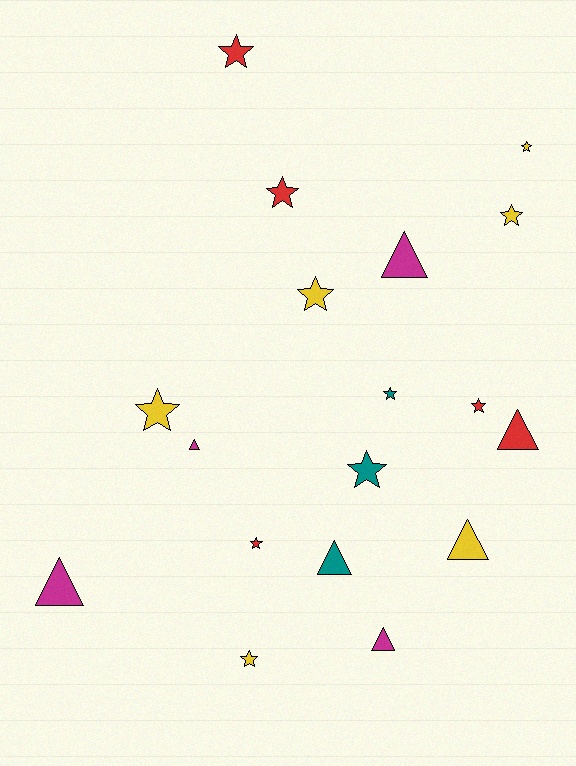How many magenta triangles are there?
There are 4 magenta triangles.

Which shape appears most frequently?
Star, with 11 objects.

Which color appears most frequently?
Yellow, with 6 objects.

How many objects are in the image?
There are 18 objects.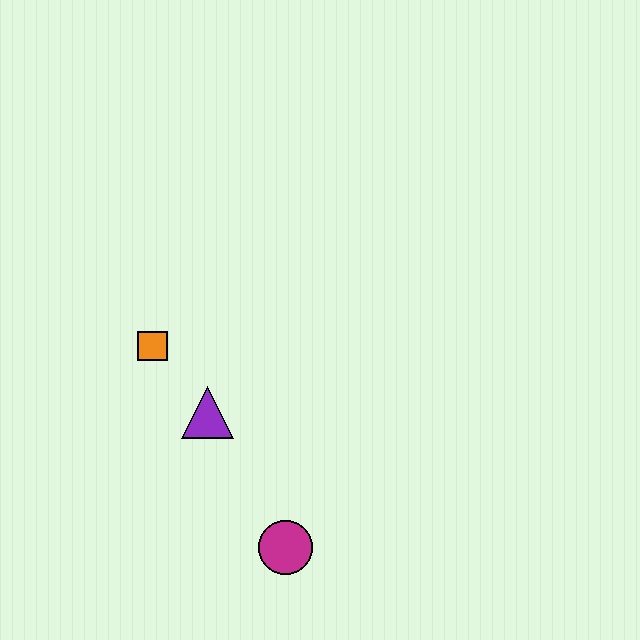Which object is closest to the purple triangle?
The orange square is closest to the purple triangle.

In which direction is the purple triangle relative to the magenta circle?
The purple triangle is above the magenta circle.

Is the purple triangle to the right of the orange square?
Yes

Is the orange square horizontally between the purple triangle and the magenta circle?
No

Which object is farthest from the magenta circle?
The orange square is farthest from the magenta circle.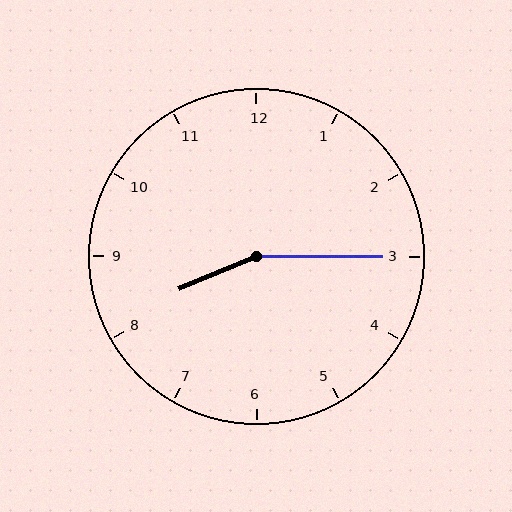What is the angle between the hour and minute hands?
Approximately 158 degrees.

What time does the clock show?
8:15.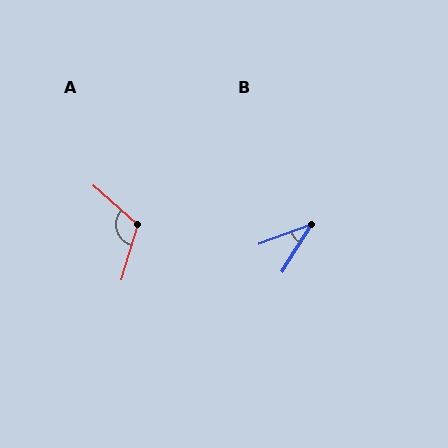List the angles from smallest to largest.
B (37°), A (114°).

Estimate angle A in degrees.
Approximately 114 degrees.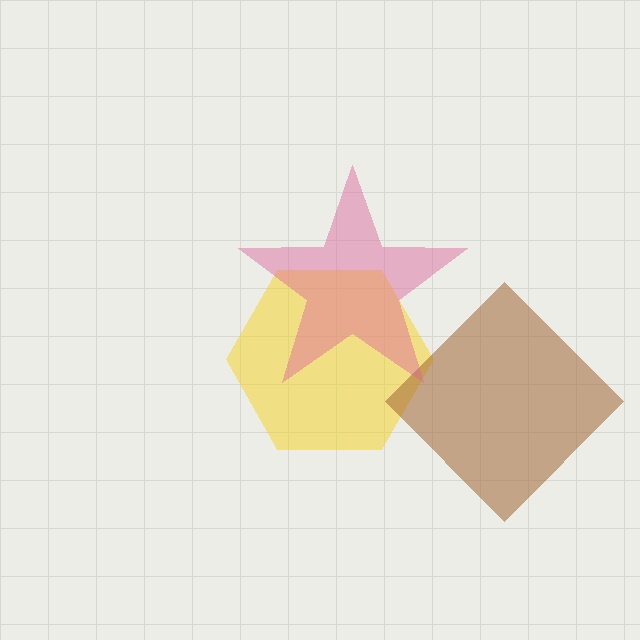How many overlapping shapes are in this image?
There are 3 overlapping shapes in the image.